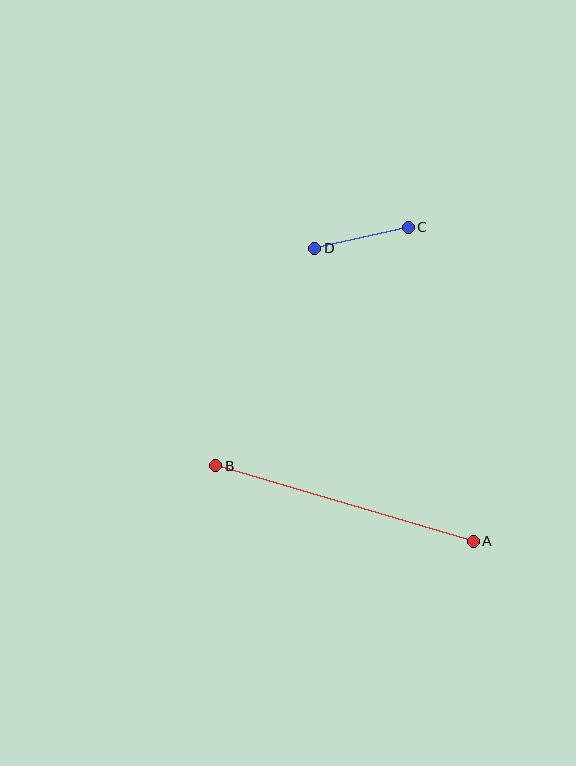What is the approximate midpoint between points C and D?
The midpoint is at approximately (361, 238) pixels.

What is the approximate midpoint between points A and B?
The midpoint is at approximately (345, 503) pixels.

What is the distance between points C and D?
The distance is approximately 95 pixels.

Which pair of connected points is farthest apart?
Points A and B are farthest apart.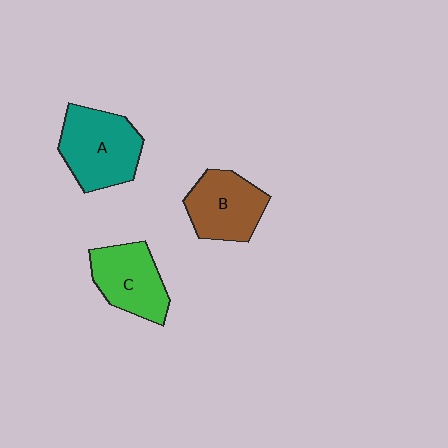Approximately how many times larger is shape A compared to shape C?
Approximately 1.2 times.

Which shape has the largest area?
Shape A (teal).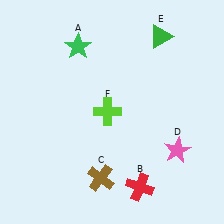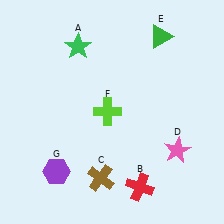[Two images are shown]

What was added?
A purple hexagon (G) was added in Image 2.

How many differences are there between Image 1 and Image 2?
There is 1 difference between the two images.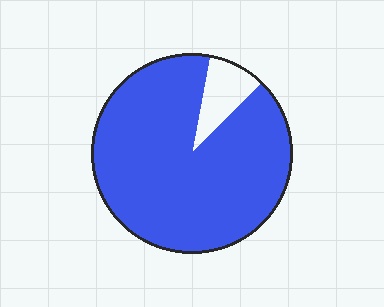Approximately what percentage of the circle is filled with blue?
Approximately 90%.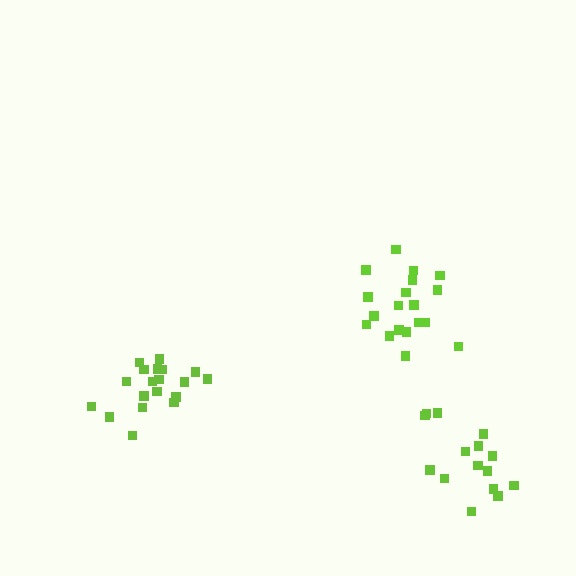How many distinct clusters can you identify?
There are 3 distinct clusters.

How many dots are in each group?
Group 1: 19 dots, Group 2: 15 dots, Group 3: 19 dots (53 total).